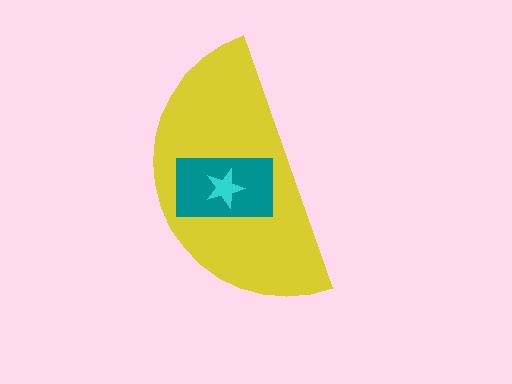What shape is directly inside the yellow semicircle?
The teal rectangle.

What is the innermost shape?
The cyan star.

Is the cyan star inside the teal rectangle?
Yes.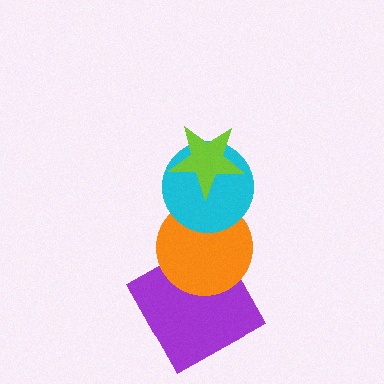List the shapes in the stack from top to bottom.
From top to bottom: the lime star, the cyan circle, the orange circle, the purple square.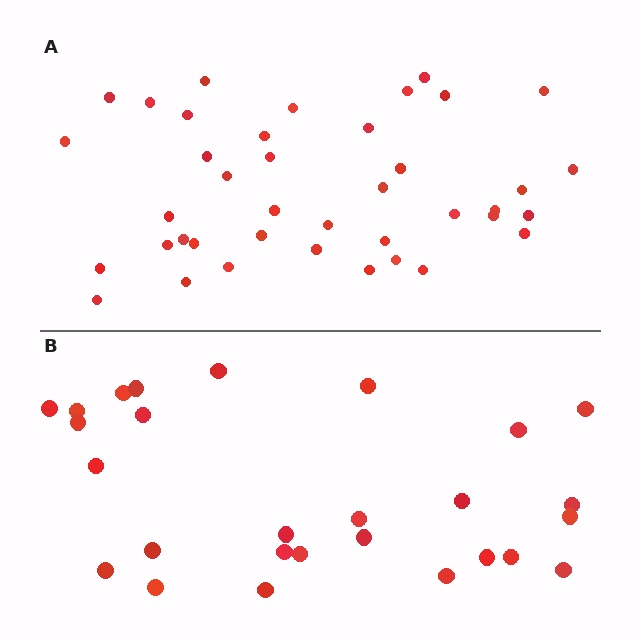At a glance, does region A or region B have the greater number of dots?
Region A (the top region) has more dots.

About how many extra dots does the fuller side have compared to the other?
Region A has approximately 15 more dots than region B.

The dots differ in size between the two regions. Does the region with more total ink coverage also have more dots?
No. Region B has more total ink coverage because its dots are larger, but region A actually contains more individual dots. Total area can be misleading — the number of items is what matters here.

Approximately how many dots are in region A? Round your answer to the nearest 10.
About 40 dots.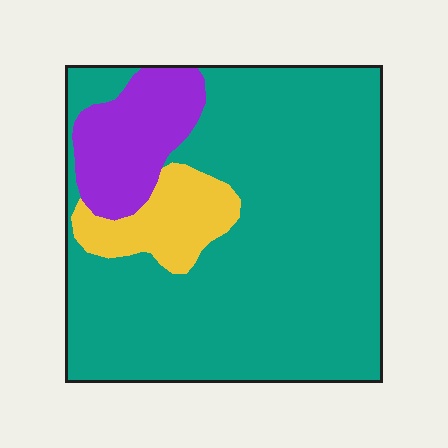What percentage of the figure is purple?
Purple covers about 15% of the figure.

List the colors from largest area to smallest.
From largest to smallest: teal, purple, yellow.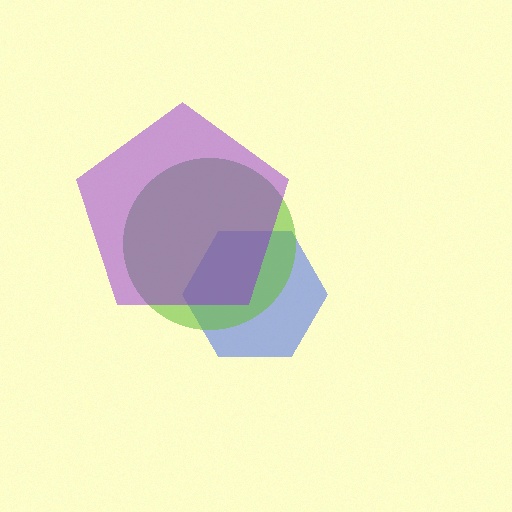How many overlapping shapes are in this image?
There are 3 overlapping shapes in the image.